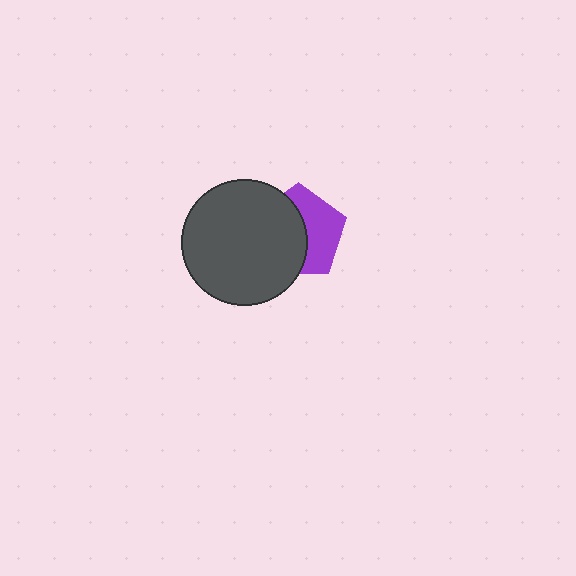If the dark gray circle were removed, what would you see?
You would see the complete purple pentagon.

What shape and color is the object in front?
The object in front is a dark gray circle.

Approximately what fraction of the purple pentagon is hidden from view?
Roughly 54% of the purple pentagon is hidden behind the dark gray circle.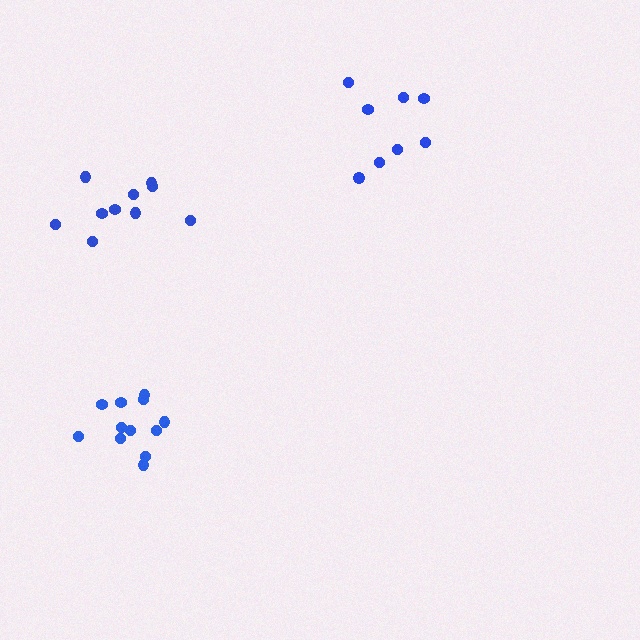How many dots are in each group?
Group 1: 10 dots, Group 2: 12 dots, Group 3: 8 dots (30 total).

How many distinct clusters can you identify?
There are 3 distinct clusters.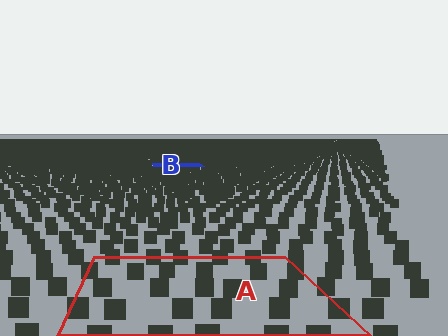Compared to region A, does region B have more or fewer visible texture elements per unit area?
Region B has more texture elements per unit area — they are packed more densely because it is farther away.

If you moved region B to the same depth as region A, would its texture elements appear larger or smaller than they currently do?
They would appear larger. At a closer depth, the same texture elements are projected at a bigger on-screen size.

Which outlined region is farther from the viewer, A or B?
Region B is farther from the viewer — the texture elements inside it appear smaller and more densely packed.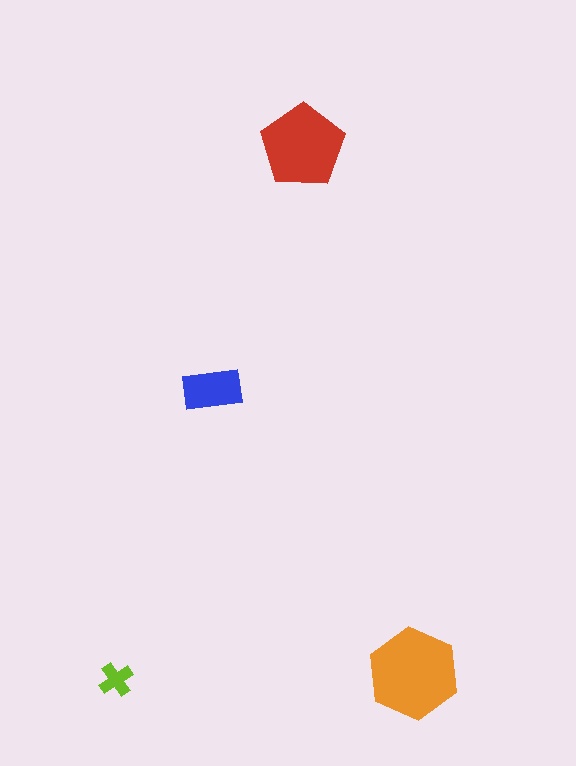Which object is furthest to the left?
The lime cross is leftmost.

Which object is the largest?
The orange hexagon.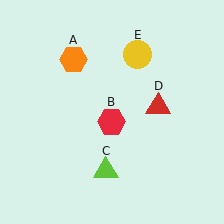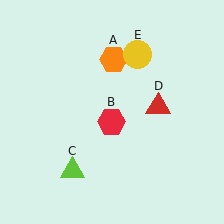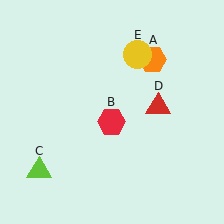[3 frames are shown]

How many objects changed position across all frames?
2 objects changed position: orange hexagon (object A), lime triangle (object C).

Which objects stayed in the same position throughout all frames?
Red hexagon (object B) and red triangle (object D) and yellow circle (object E) remained stationary.